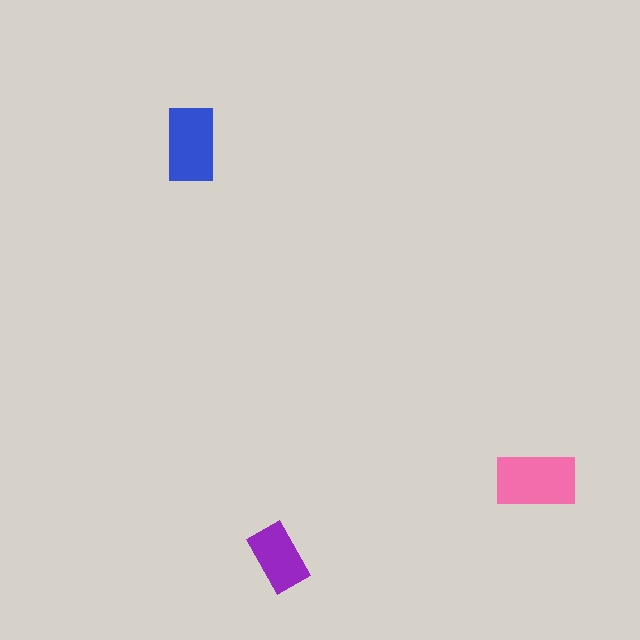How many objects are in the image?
There are 3 objects in the image.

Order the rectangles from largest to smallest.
the pink one, the blue one, the purple one.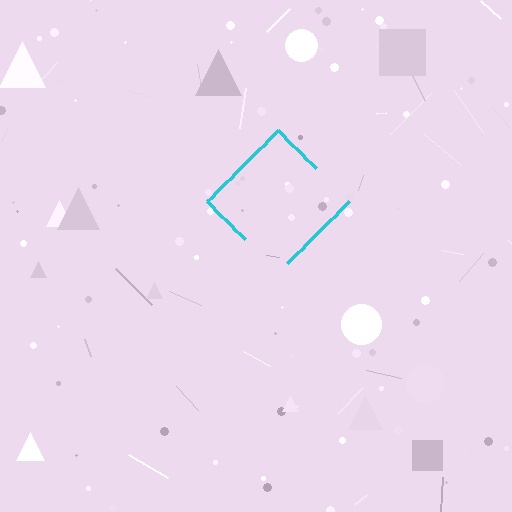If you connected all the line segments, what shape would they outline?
They would outline a diamond.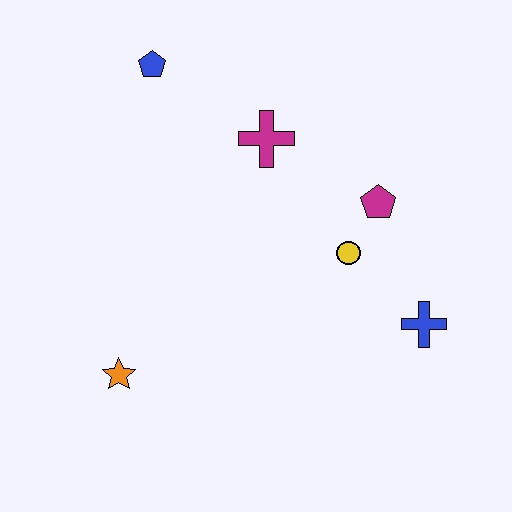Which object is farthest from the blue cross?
The blue pentagon is farthest from the blue cross.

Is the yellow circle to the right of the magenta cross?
Yes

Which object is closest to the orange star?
The yellow circle is closest to the orange star.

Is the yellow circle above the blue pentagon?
No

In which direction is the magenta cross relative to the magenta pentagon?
The magenta cross is to the left of the magenta pentagon.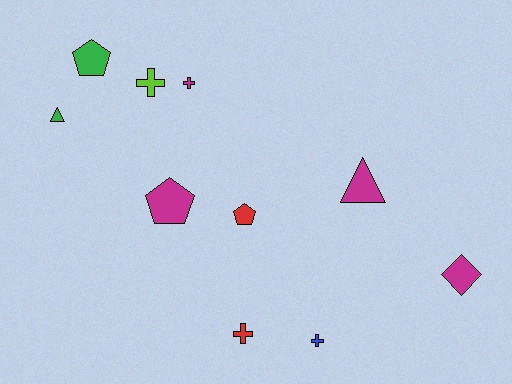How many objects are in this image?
There are 10 objects.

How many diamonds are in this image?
There is 1 diamond.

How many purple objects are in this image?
There are no purple objects.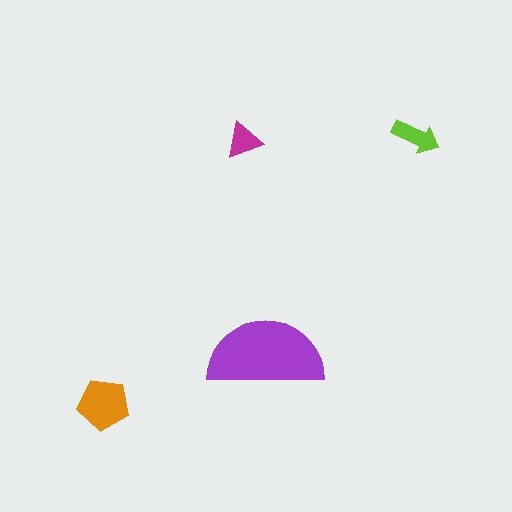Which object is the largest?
The purple semicircle.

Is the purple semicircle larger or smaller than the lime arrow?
Larger.